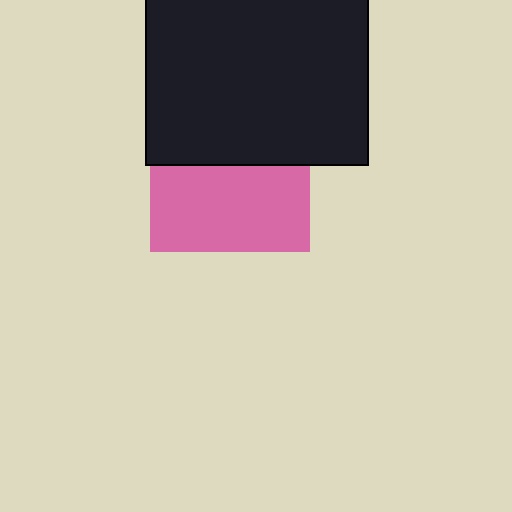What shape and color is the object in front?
The object in front is a black rectangle.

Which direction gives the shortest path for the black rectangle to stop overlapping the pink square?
Moving up gives the shortest separation.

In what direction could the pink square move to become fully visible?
The pink square could move down. That would shift it out from behind the black rectangle entirely.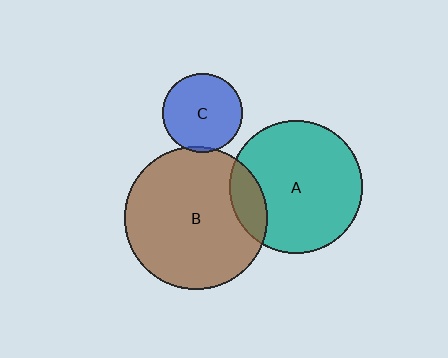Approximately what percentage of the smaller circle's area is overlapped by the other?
Approximately 15%.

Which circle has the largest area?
Circle B (brown).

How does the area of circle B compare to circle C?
Approximately 3.2 times.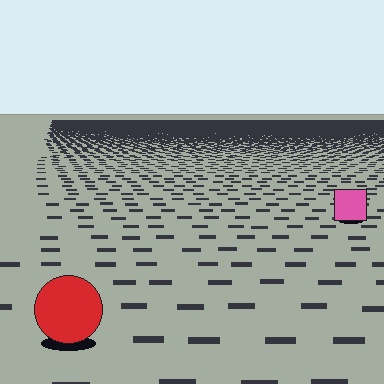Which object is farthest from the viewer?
The pink square is farthest from the viewer. It appears smaller and the ground texture around it is denser.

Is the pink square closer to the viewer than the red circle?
No. The red circle is closer — you can tell from the texture gradient: the ground texture is coarser near it.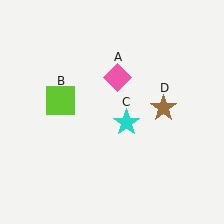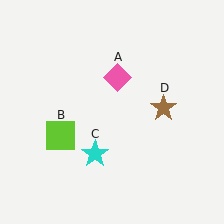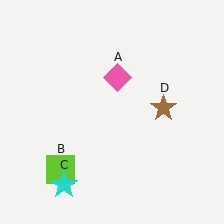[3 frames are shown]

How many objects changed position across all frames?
2 objects changed position: lime square (object B), cyan star (object C).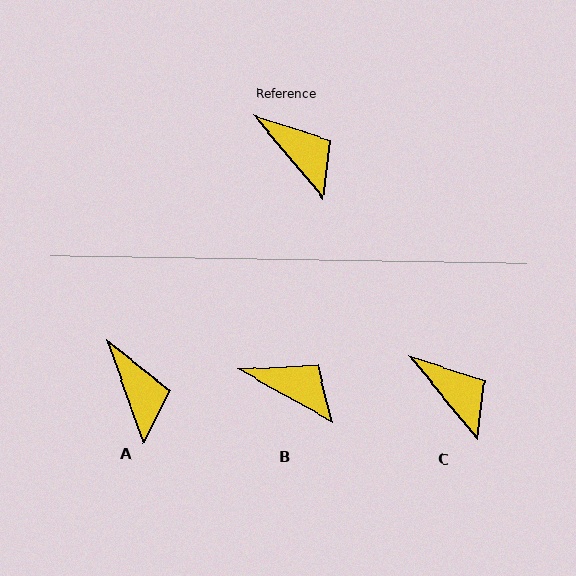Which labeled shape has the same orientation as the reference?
C.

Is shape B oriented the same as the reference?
No, it is off by about 21 degrees.